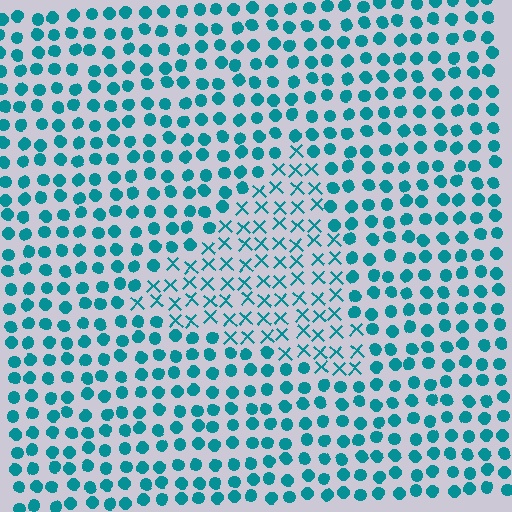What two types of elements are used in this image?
The image uses X marks inside the triangle region and circles outside it.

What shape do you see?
I see a triangle.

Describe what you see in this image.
The image is filled with small teal elements arranged in a uniform grid. A triangle-shaped region contains X marks, while the surrounding area contains circles. The boundary is defined purely by the change in element shape.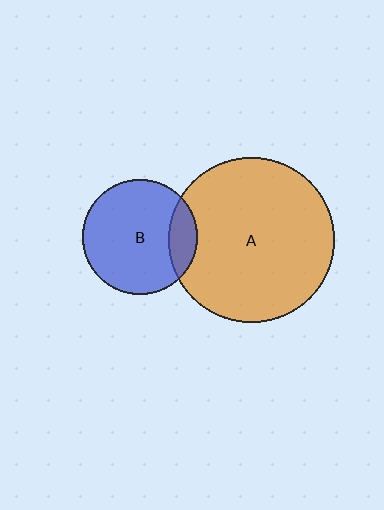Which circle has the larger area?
Circle A (orange).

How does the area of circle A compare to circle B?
Approximately 2.1 times.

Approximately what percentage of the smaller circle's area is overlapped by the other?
Approximately 15%.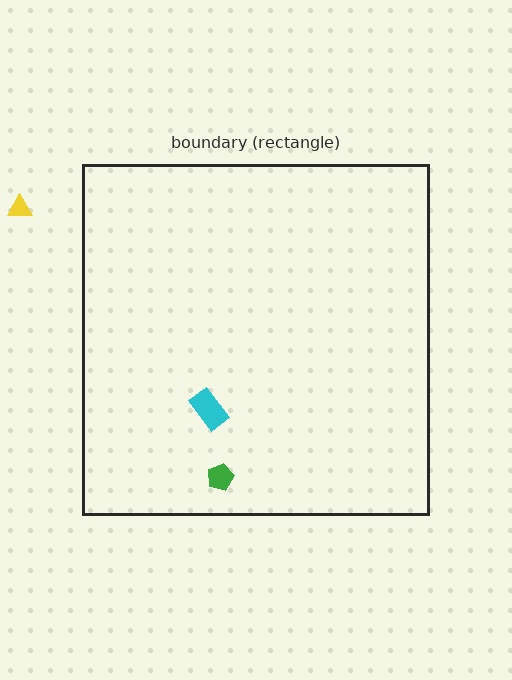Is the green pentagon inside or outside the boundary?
Inside.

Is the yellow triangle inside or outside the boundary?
Outside.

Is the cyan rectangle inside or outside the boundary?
Inside.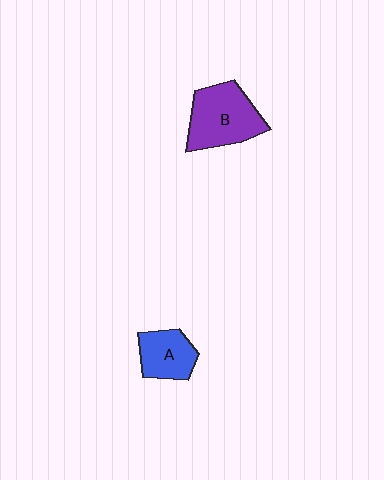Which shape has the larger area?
Shape B (purple).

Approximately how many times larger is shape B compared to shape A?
Approximately 1.6 times.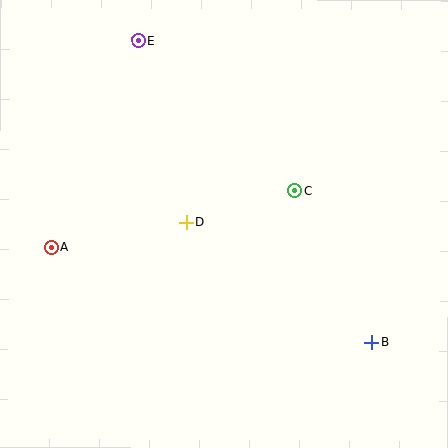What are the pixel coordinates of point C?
Point C is at (295, 191).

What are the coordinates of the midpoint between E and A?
The midpoint between E and A is at (95, 144).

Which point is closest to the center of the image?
Point D at (186, 222) is closest to the center.